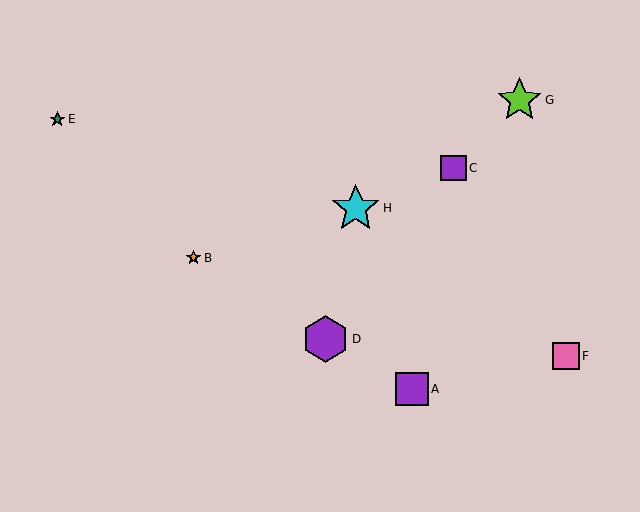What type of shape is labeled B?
Shape B is an orange star.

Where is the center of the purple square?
The center of the purple square is at (412, 389).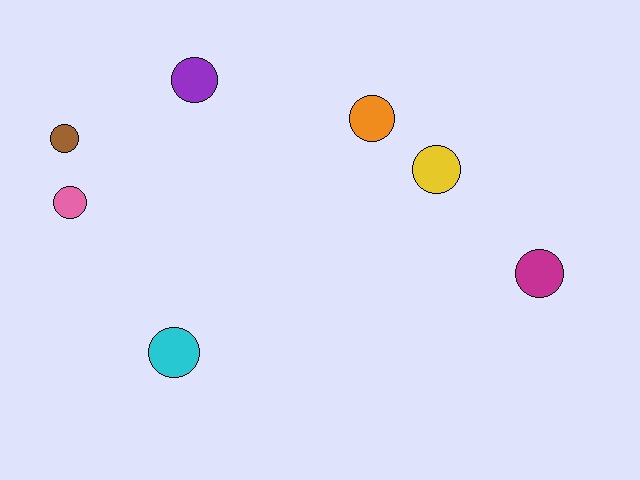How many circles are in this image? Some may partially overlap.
There are 7 circles.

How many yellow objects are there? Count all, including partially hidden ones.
There is 1 yellow object.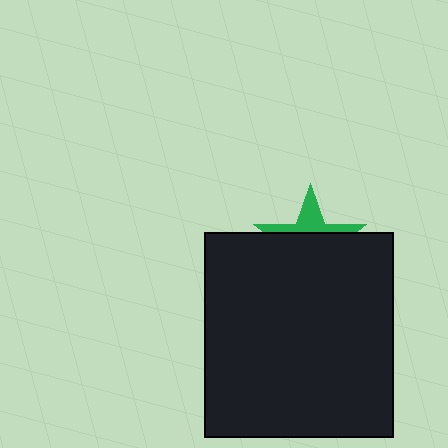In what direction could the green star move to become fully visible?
The green star could move up. That would shift it out from behind the black rectangle entirely.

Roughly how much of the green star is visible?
A small part of it is visible (roughly 33%).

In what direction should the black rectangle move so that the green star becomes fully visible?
The black rectangle should move down. That is the shortest direction to clear the overlap and leave the green star fully visible.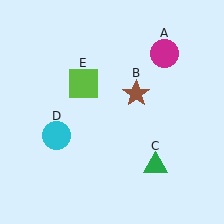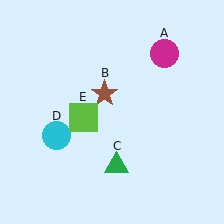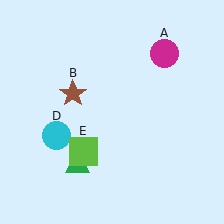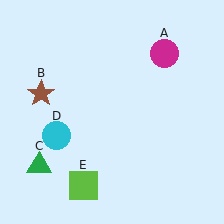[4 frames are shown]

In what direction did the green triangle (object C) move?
The green triangle (object C) moved left.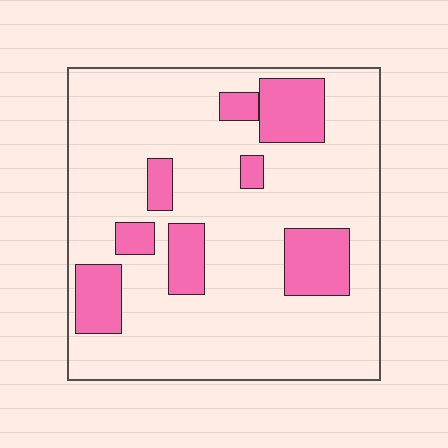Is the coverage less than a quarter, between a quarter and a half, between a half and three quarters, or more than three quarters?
Less than a quarter.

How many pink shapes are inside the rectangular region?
8.